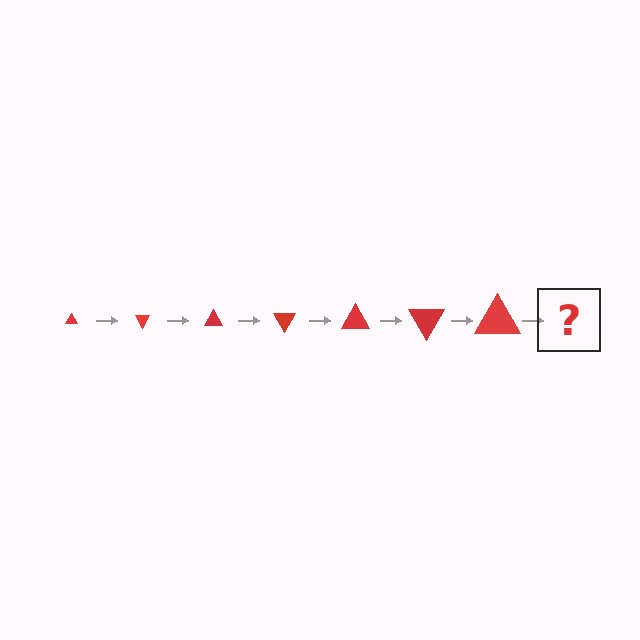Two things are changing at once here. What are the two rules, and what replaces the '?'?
The two rules are that the triangle grows larger each step and it rotates 60 degrees each step. The '?' should be a triangle, larger than the previous one and rotated 420 degrees from the start.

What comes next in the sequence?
The next element should be a triangle, larger than the previous one and rotated 420 degrees from the start.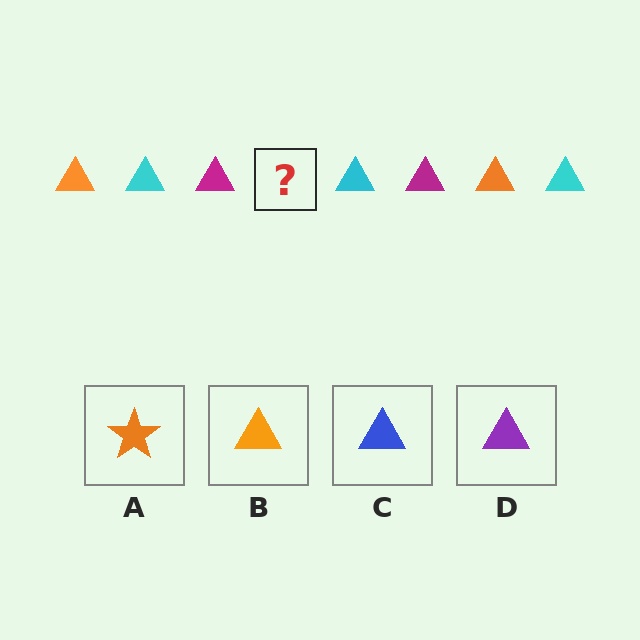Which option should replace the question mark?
Option B.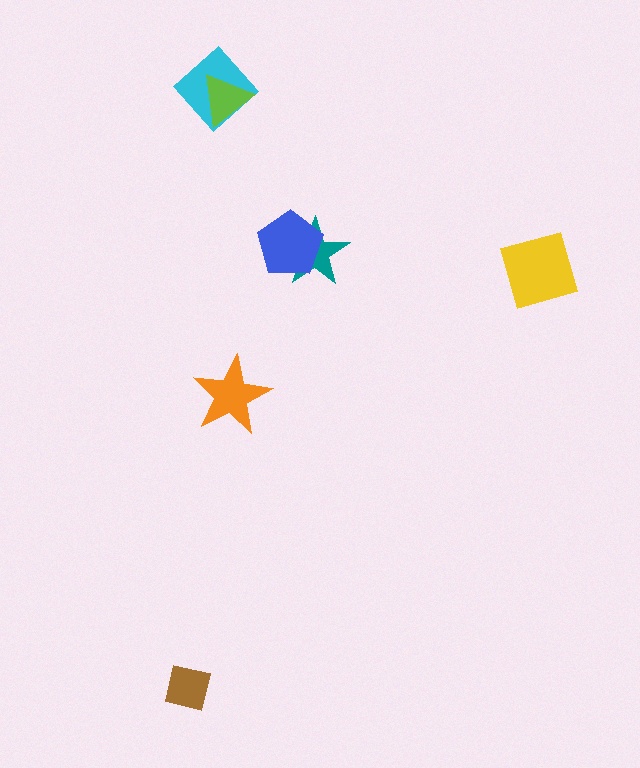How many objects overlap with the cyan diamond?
1 object overlaps with the cyan diamond.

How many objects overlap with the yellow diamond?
0 objects overlap with the yellow diamond.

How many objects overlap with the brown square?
0 objects overlap with the brown square.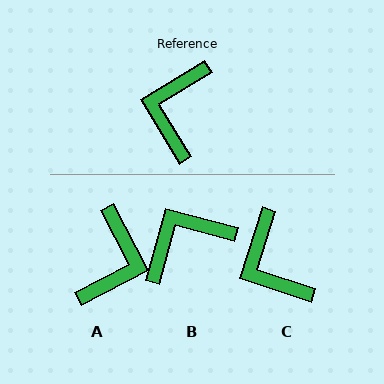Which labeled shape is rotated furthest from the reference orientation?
A, about 176 degrees away.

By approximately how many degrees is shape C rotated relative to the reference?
Approximately 41 degrees counter-clockwise.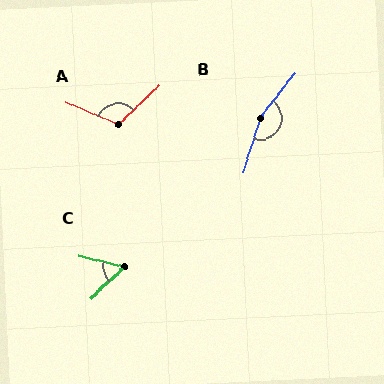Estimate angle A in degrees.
Approximately 114 degrees.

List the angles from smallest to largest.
C (56°), A (114°), B (159°).